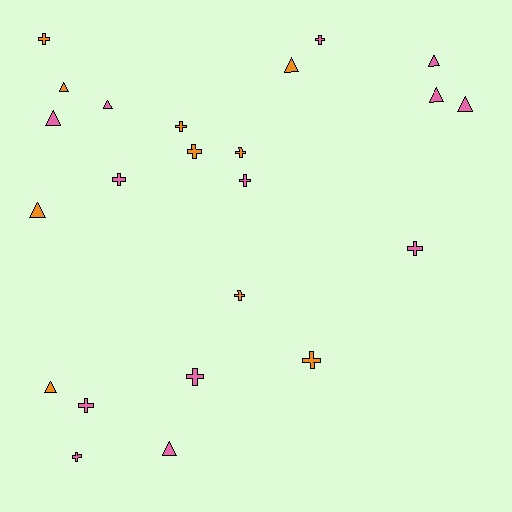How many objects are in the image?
There are 23 objects.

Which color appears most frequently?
Pink, with 13 objects.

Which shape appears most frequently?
Cross, with 13 objects.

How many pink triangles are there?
There are 6 pink triangles.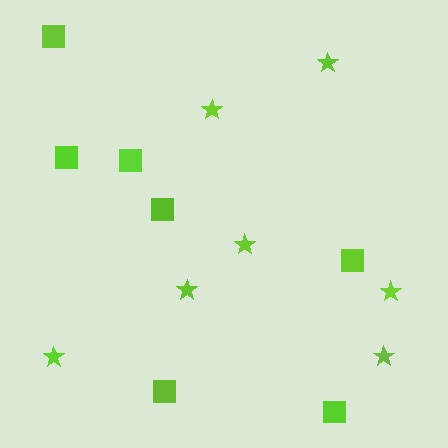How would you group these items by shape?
There are 2 groups: one group of stars (7) and one group of squares (7).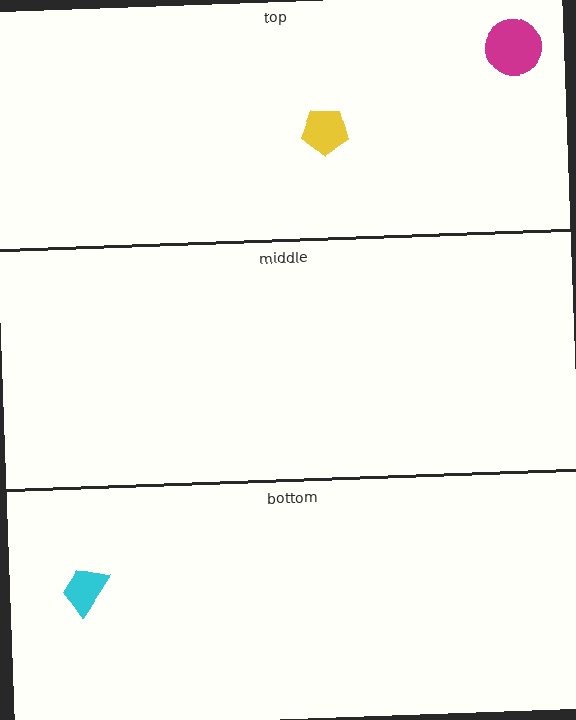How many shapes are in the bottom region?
1.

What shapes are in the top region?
The yellow pentagon, the magenta circle.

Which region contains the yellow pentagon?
The top region.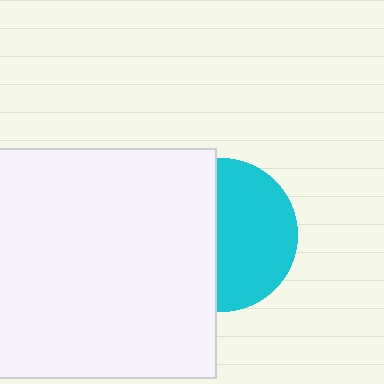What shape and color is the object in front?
The object in front is a white square.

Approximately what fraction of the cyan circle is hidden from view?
Roughly 47% of the cyan circle is hidden behind the white square.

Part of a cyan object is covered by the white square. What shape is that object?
It is a circle.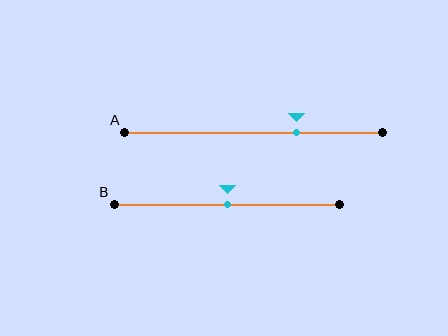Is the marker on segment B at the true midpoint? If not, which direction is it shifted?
Yes, the marker on segment B is at the true midpoint.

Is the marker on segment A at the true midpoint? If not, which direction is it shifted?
No, the marker on segment A is shifted to the right by about 17% of the segment length.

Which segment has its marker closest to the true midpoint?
Segment B has its marker closest to the true midpoint.